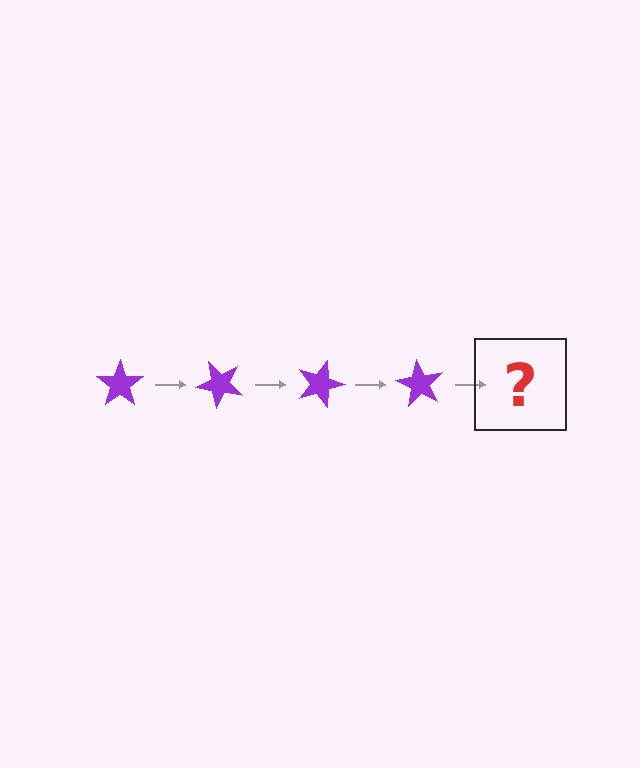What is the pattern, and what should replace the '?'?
The pattern is that the star rotates 45 degrees each step. The '?' should be a purple star rotated 180 degrees.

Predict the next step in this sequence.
The next step is a purple star rotated 180 degrees.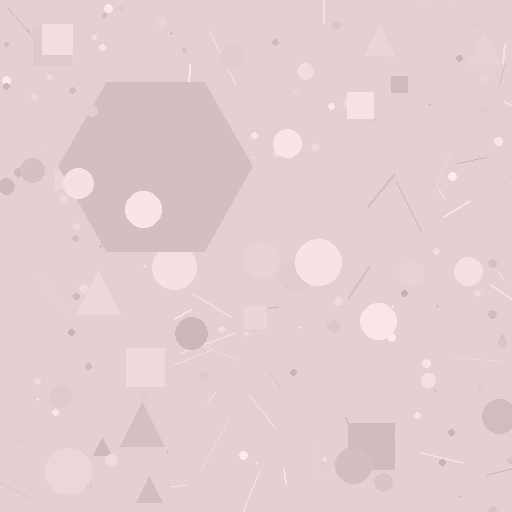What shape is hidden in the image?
A hexagon is hidden in the image.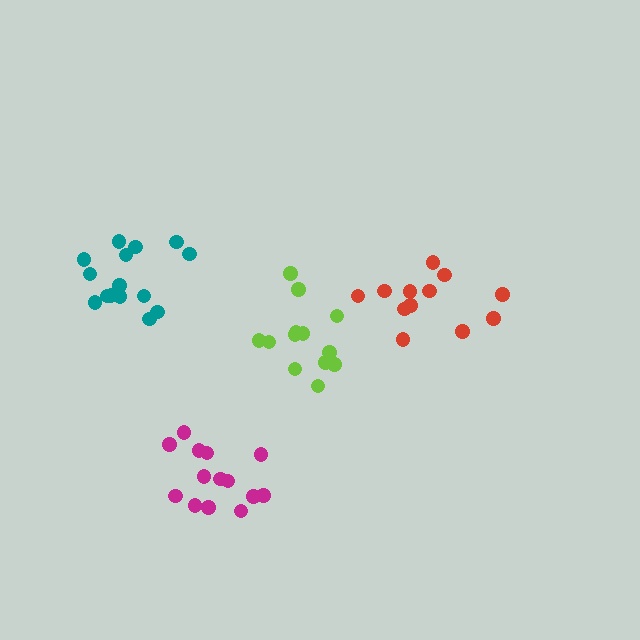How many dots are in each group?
Group 1: 13 dots, Group 2: 14 dots, Group 3: 12 dots, Group 4: 15 dots (54 total).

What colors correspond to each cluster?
The clusters are colored: lime, magenta, red, teal.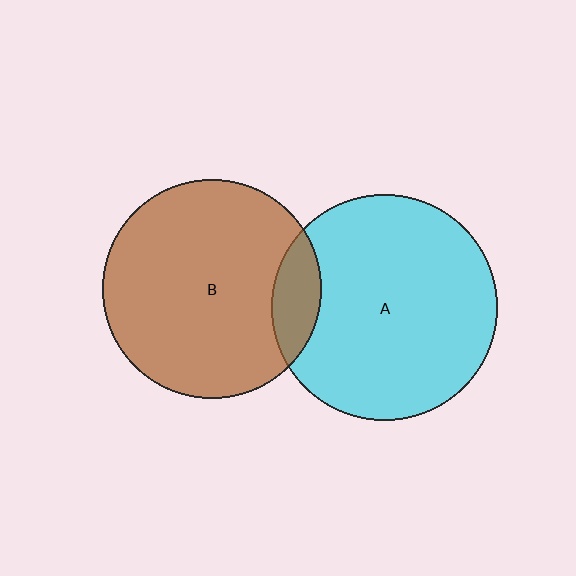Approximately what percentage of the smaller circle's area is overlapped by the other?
Approximately 10%.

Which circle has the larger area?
Circle A (cyan).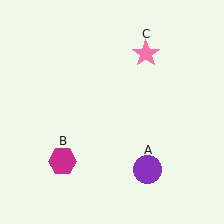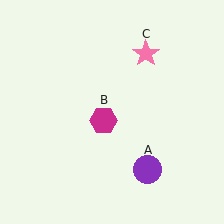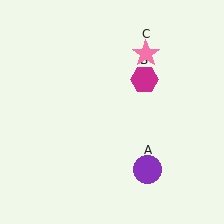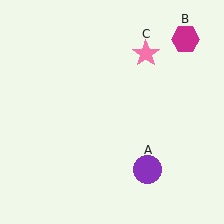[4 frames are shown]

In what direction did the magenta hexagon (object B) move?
The magenta hexagon (object B) moved up and to the right.